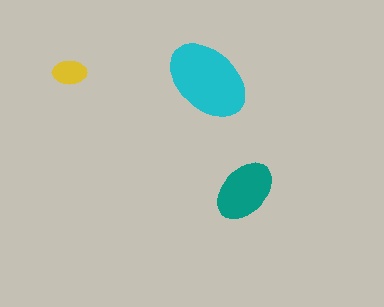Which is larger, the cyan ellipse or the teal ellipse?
The cyan one.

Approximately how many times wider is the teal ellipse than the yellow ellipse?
About 2 times wider.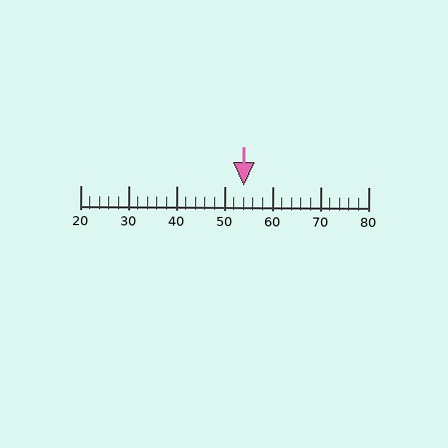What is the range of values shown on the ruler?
The ruler shows values from 20 to 80.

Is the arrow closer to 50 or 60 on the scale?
The arrow is closer to 50.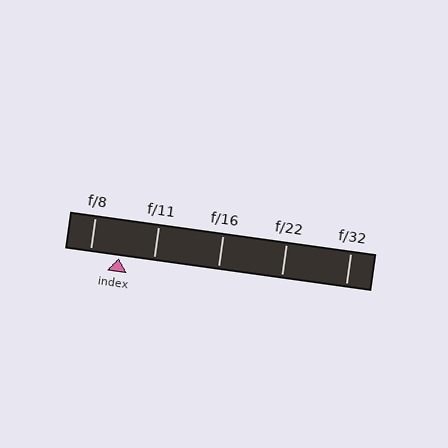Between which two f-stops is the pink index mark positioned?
The index mark is between f/8 and f/11.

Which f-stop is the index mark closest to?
The index mark is closest to f/8.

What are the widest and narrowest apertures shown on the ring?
The widest aperture shown is f/8 and the narrowest is f/32.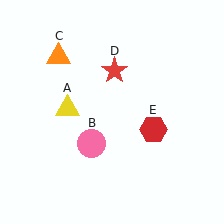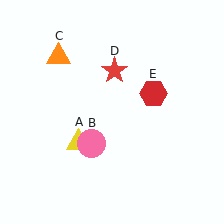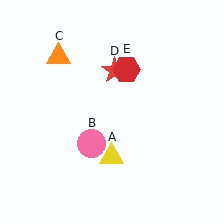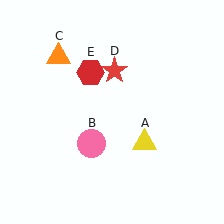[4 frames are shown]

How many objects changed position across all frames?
2 objects changed position: yellow triangle (object A), red hexagon (object E).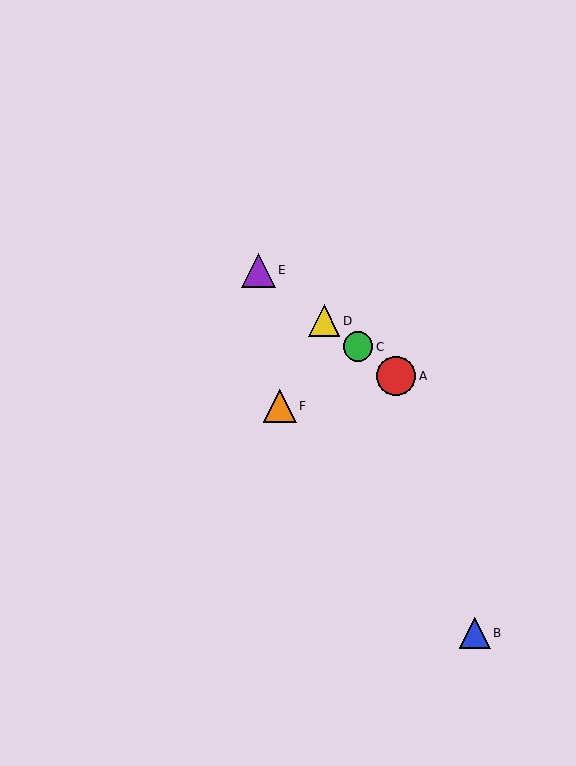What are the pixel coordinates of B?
Object B is at (475, 633).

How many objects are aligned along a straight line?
4 objects (A, C, D, E) are aligned along a straight line.